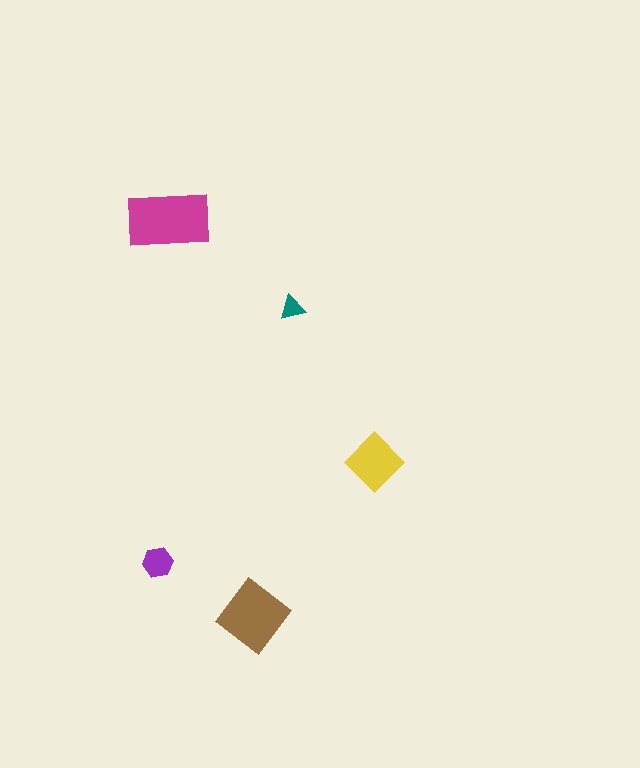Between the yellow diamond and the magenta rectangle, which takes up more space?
The magenta rectangle.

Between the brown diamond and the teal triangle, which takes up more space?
The brown diamond.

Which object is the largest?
The magenta rectangle.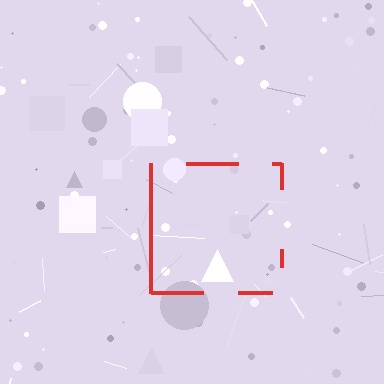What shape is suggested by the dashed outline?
The dashed outline suggests a square.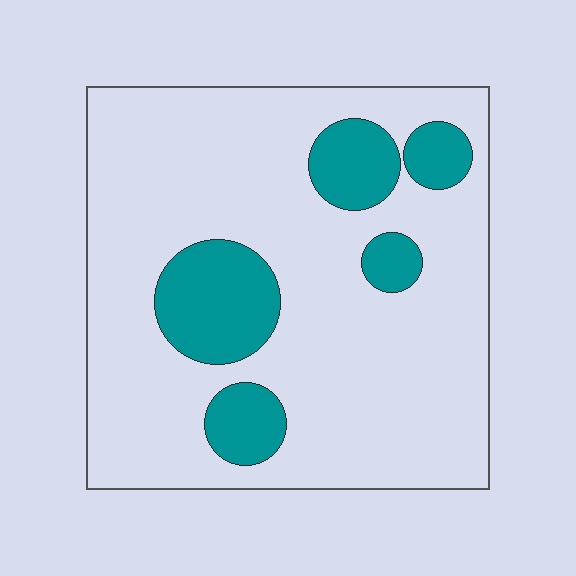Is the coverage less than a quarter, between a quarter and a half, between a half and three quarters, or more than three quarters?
Less than a quarter.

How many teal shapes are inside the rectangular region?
5.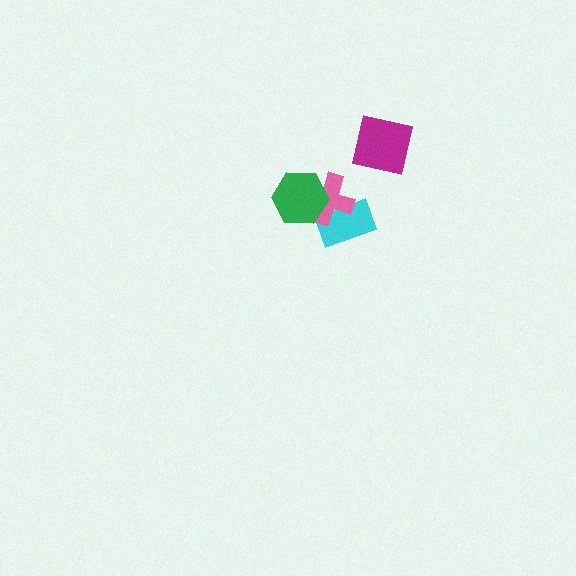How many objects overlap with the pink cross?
2 objects overlap with the pink cross.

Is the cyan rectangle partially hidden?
Yes, it is partially covered by another shape.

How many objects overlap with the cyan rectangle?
1 object overlaps with the cyan rectangle.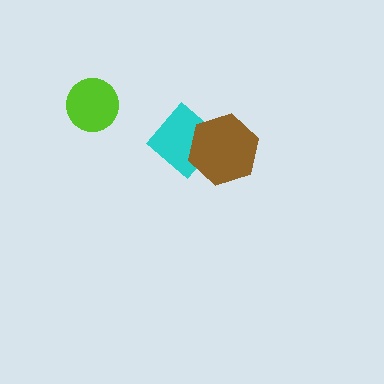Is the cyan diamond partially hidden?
Yes, it is partially covered by another shape.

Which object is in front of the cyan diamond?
The brown hexagon is in front of the cyan diamond.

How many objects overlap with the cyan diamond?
1 object overlaps with the cyan diamond.